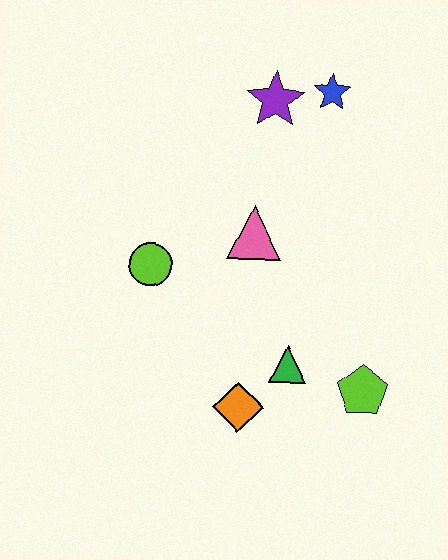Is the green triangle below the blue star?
Yes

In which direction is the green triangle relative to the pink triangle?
The green triangle is below the pink triangle.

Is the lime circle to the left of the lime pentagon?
Yes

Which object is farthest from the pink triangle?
The lime pentagon is farthest from the pink triangle.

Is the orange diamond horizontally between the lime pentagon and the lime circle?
Yes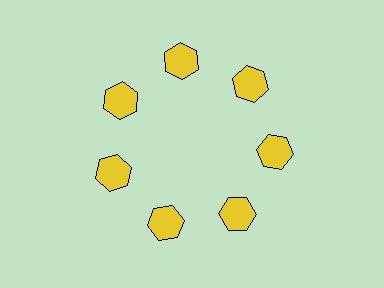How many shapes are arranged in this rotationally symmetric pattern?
There are 7 shapes, arranged in 7 groups of 1.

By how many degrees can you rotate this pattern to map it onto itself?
The pattern maps onto itself every 51 degrees of rotation.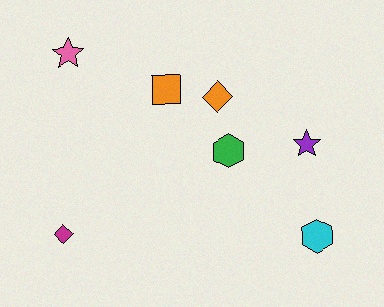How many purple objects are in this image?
There is 1 purple object.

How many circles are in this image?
There are no circles.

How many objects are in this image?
There are 7 objects.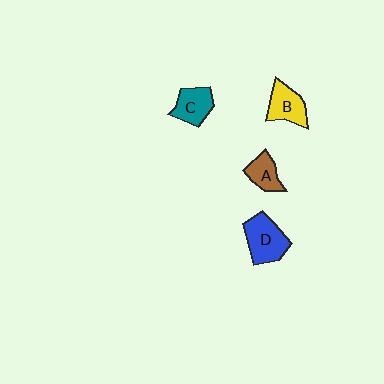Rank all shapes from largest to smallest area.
From largest to smallest: D (blue), B (yellow), C (teal), A (brown).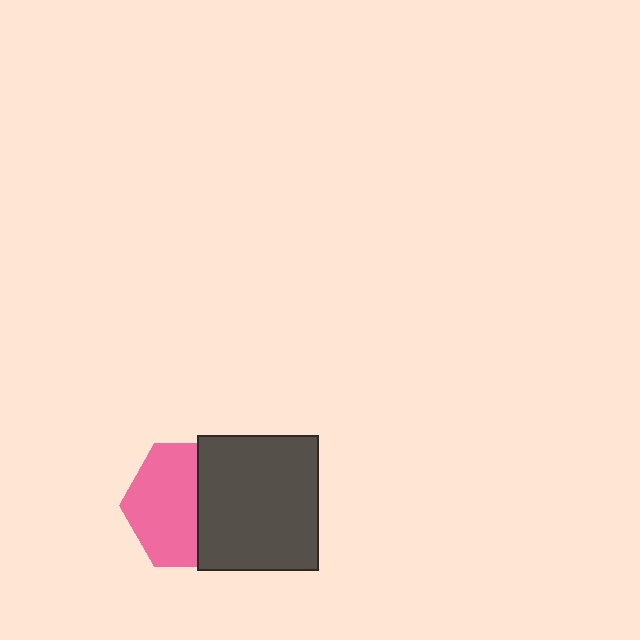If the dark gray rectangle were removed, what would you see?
You would see the complete pink hexagon.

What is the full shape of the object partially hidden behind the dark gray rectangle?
The partially hidden object is a pink hexagon.